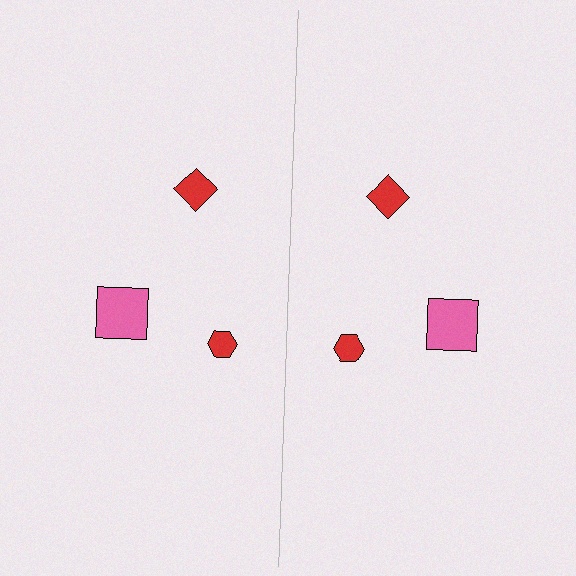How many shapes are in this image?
There are 6 shapes in this image.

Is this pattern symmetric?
Yes, this pattern has bilateral (reflection) symmetry.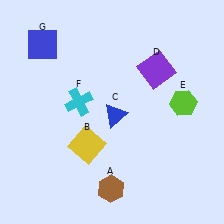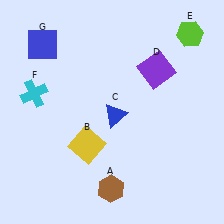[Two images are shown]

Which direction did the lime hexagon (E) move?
The lime hexagon (E) moved up.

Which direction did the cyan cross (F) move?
The cyan cross (F) moved left.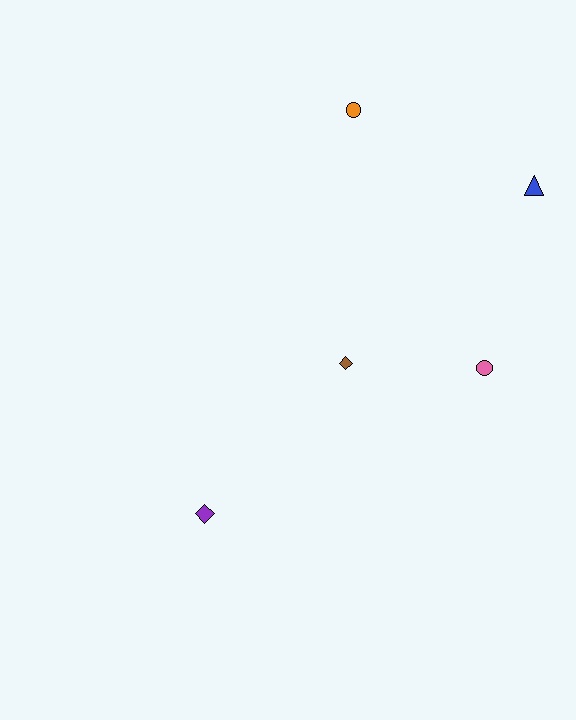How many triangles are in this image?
There is 1 triangle.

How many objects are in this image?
There are 5 objects.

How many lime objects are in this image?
There are no lime objects.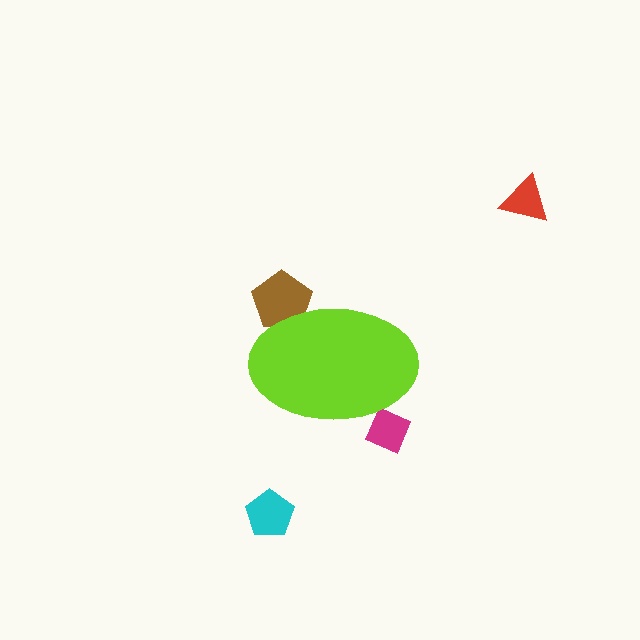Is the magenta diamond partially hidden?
Yes, the magenta diamond is partially hidden behind the lime ellipse.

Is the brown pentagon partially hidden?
Yes, the brown pentagon is partially hidden behind the lime ellipse.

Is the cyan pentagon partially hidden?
No, the cyan pentagon is fully visible.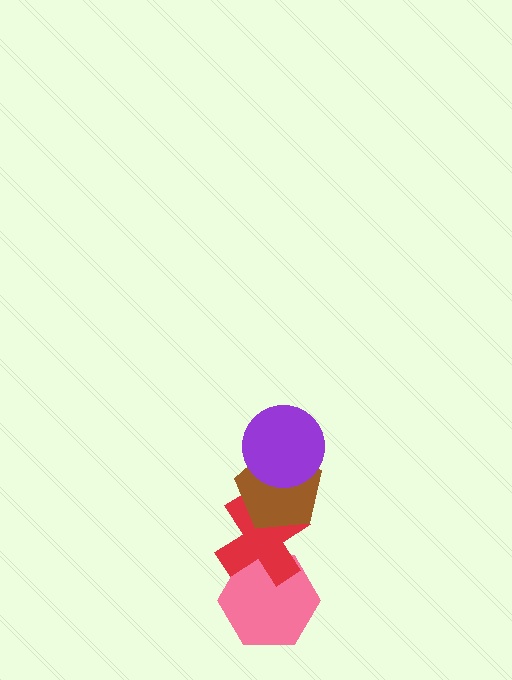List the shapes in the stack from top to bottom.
From top to bottom: the purple circle, the brown pentagon, the red cross, the pink hexagon.